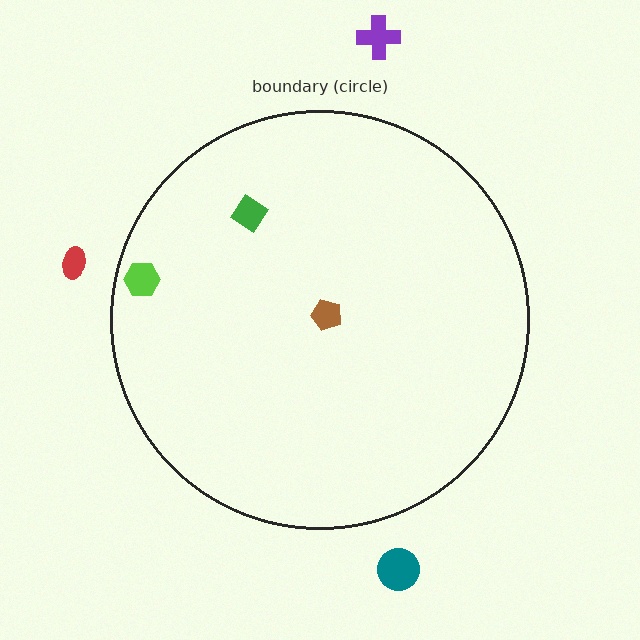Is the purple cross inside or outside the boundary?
Outside.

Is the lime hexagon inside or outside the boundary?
Inside.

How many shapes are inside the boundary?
3 inside, 3 outside.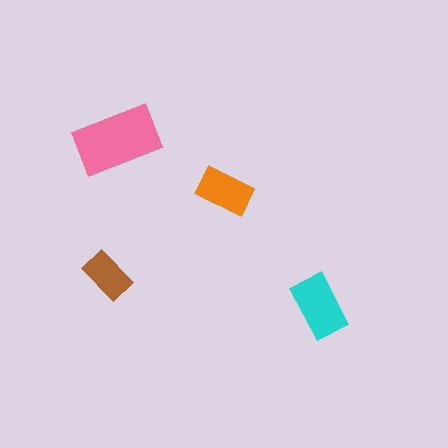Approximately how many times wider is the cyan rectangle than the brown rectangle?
About 1.5 times wider.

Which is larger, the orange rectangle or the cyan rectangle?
The cyan one.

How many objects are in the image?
There are 4 objects in the image.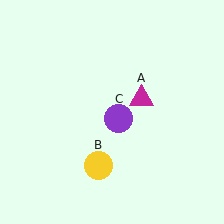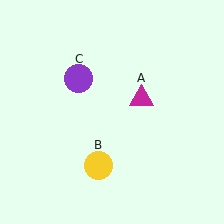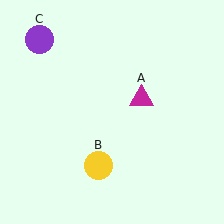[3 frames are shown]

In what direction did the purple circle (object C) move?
The purple circle (object C) moved up and to the left.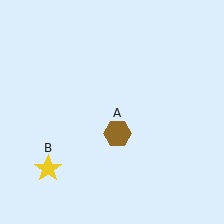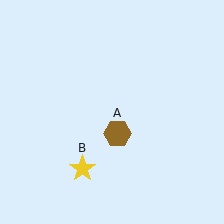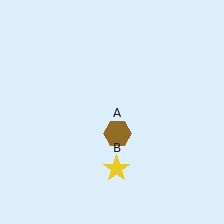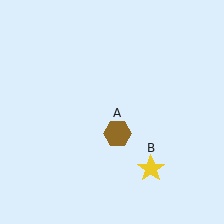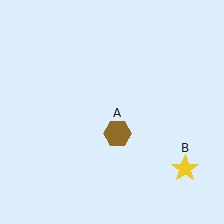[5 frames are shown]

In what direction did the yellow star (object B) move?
The yellow star (object B) moved right.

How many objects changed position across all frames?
1 object changed position: yellow star (object B).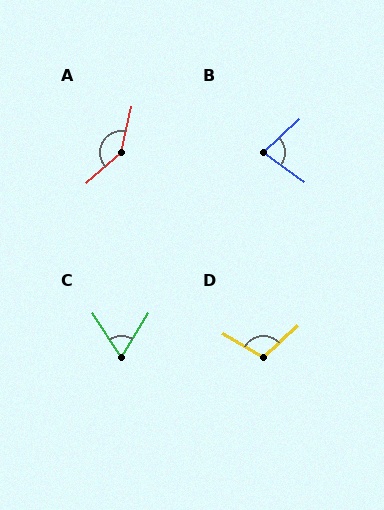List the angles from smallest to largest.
C (65°), B (78°), D (106°), A (144°).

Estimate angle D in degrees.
Approximately 106 degrees.